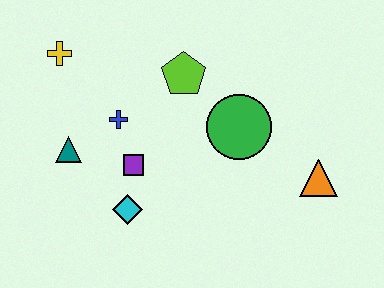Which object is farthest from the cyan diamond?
The orange triangle is farthest from the cyan diamond.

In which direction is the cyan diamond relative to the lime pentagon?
The cyan diamond is below the lime pentagon.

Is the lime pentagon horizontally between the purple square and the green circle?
Yes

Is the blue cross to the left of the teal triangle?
No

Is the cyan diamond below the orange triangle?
Yes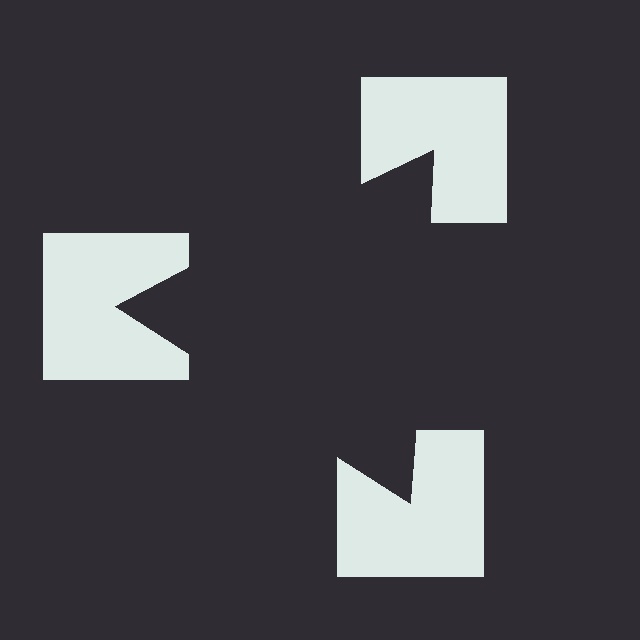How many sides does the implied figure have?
3 sides.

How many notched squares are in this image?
There are 3 — one at each vertex of the illusory triangle.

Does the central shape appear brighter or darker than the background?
It typically appears slightly darker than the background, even though no actual brightness change is drawn.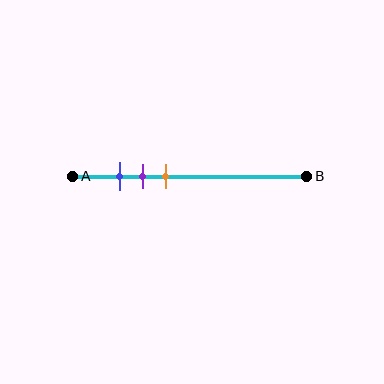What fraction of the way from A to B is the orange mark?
The orange mark is approximately 40% (0.4) of the way from A to B.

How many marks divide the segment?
There are 3 marks dividing the segment.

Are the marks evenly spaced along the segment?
Yes, the marks are approximately evenly spaced.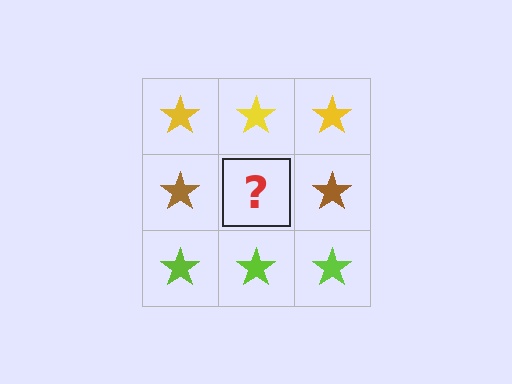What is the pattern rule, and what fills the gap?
The rule is that each row has a consistent color. The gap should be filled with a brown star.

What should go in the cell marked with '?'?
The missing cell should contain a brown star.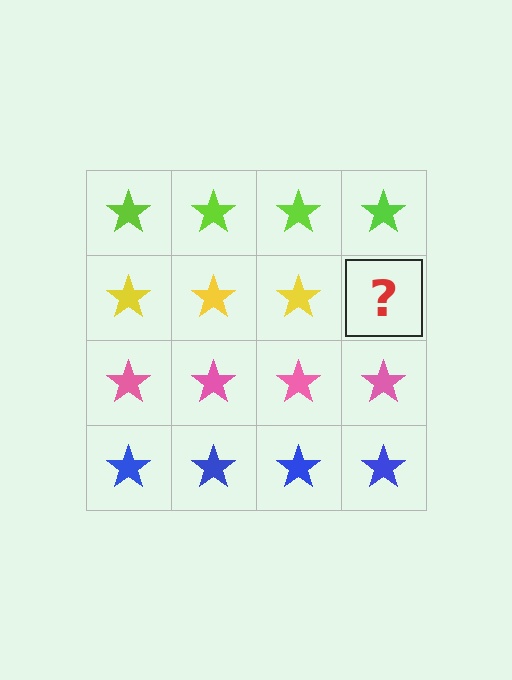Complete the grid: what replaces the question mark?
The question mark should be replaced with a yellow star.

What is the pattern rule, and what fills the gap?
The rule is that each row has a consistent color. The gap should be filled with a yellow star.